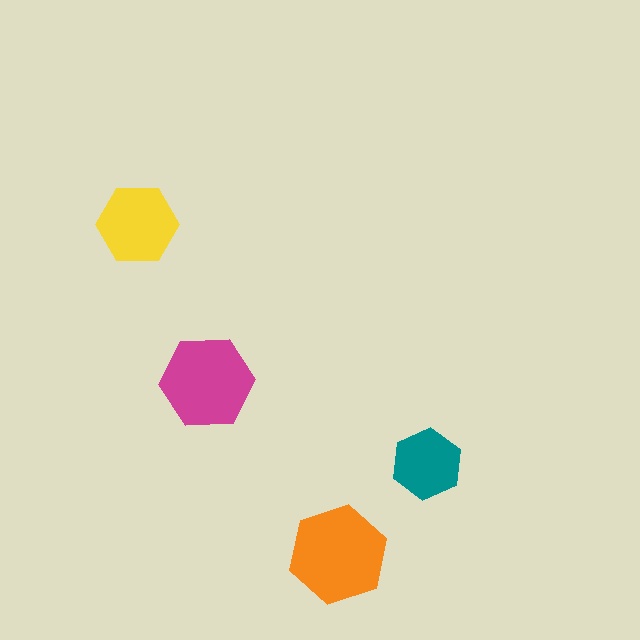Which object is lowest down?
The orange hexagon is bottommost.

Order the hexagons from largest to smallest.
the orange one, the magenta one, the yellow one, the teal one.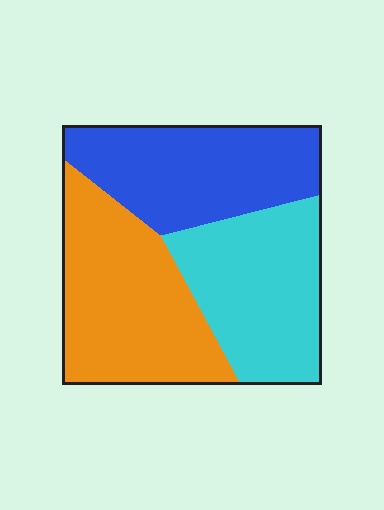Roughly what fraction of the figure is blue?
Blue covers 32% of the figure.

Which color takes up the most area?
Orange, at roughly 35%.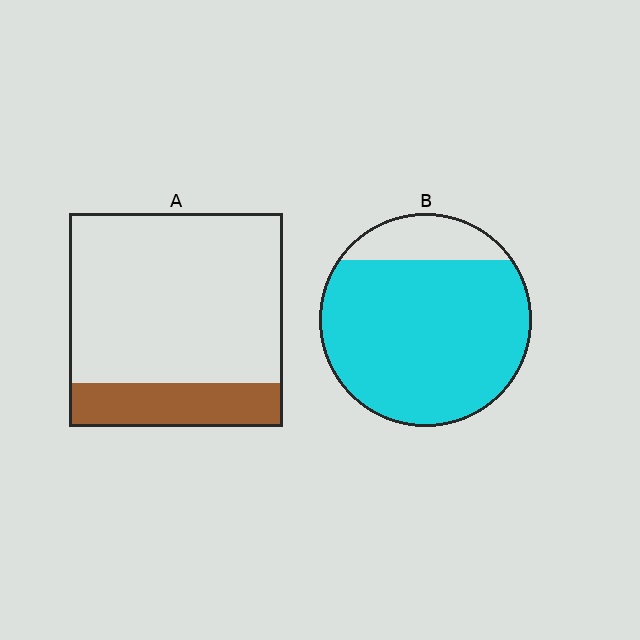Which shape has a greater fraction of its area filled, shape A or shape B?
Shape B.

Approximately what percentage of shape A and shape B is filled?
A is approximately 20% and B is approximately 85%.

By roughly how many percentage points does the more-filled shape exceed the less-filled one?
By roughly 65 percentage points (B over A).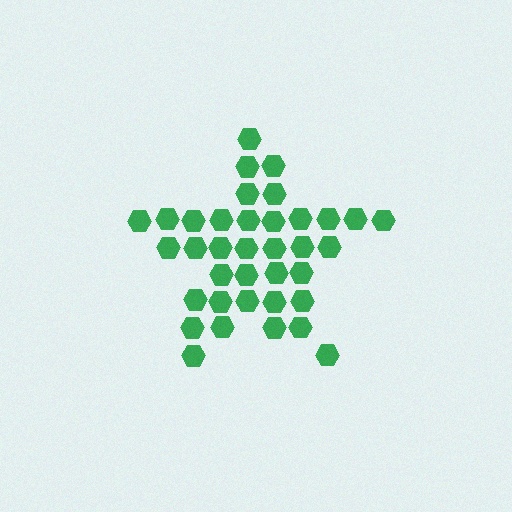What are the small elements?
The small elements are hexagons.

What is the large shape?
The large shape is a star.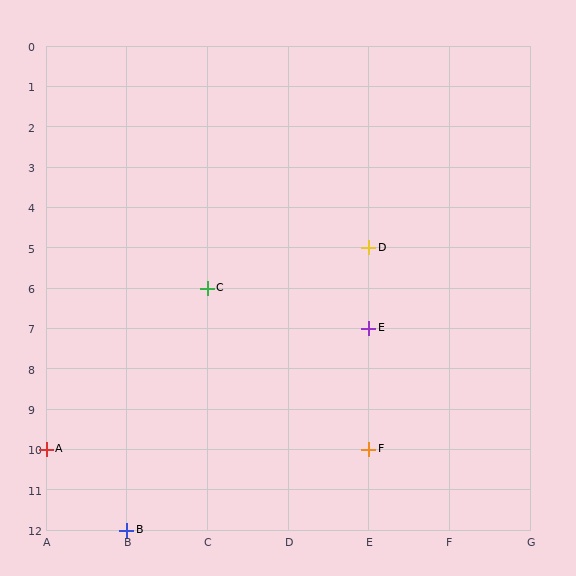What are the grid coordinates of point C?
Point C is at grid coordinates (C, 6).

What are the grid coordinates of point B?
Point B is at grid coordinates (B, 12).